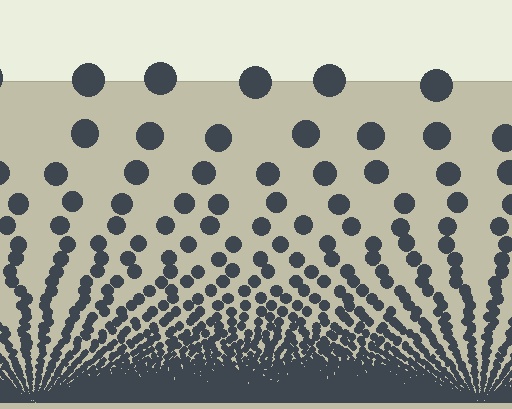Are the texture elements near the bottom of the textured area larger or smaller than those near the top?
Smaller. The gradient is inverted — elements near the bottom are smaller and denser.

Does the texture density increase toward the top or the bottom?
Density increases toward the bottom.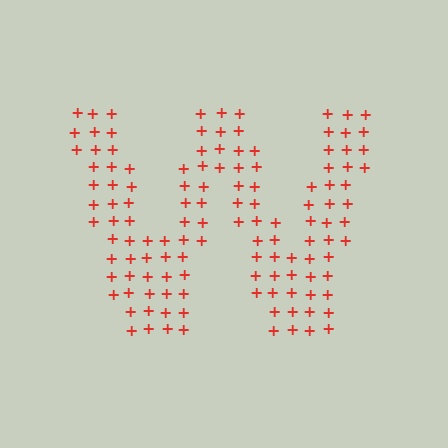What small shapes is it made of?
It is made of small plus signs.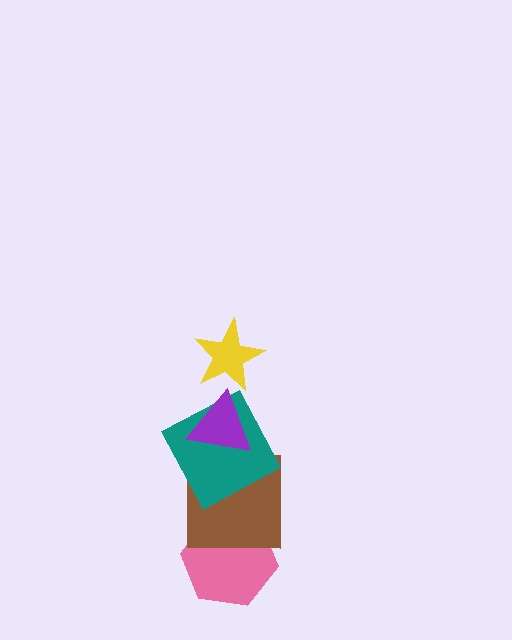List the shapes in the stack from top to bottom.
From top to bottom: the yellow star, the purple triangle, the teal square, the brown square, the pink hexagon.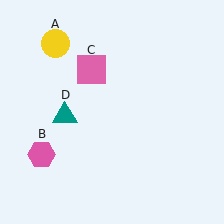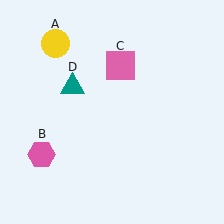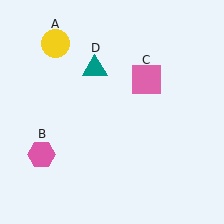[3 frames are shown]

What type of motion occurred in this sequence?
The pink square (object C), teal triangle (object D) rotated clockwise around the center of the scene.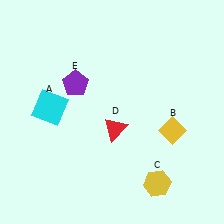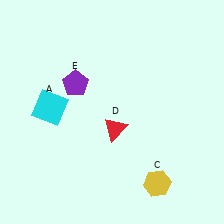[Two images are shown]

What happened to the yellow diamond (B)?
The yellow diamond (B) was removed in Image 2. It was in the bottom-right area of Image 1.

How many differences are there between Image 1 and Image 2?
There is 1 difference between the two images.